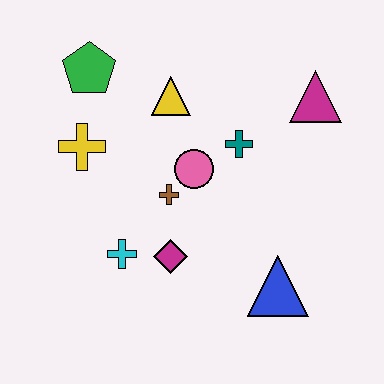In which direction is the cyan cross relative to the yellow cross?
The cyan cross is below the yellow cross.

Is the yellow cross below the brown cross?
No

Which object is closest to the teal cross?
The pink circle is closest to the teal cross.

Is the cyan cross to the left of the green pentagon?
No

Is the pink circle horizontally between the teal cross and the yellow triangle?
Yes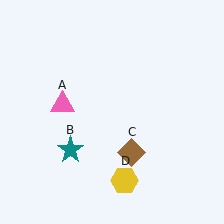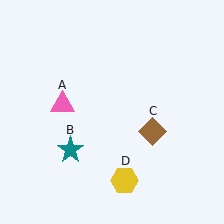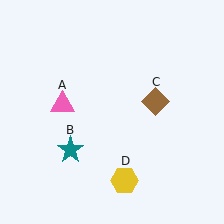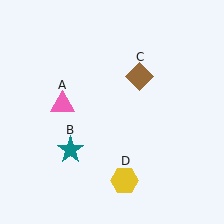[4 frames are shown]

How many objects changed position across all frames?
1 object changed position: brown diamond (object C).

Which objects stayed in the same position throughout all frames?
Pink triangle (object A) and teal star (object B) and yellow hexagon (object D) remained stationary.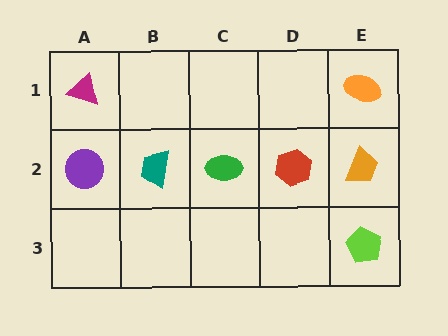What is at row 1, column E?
An orange ellipse.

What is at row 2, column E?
An orange trapezoid.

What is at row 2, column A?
A purple circle.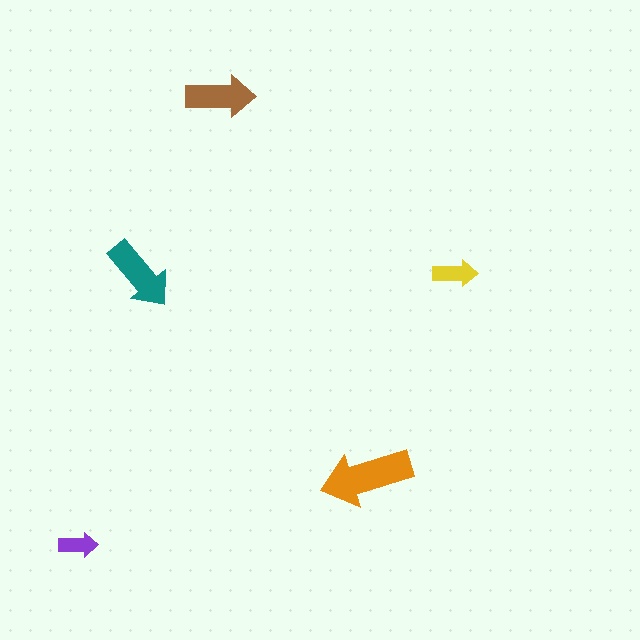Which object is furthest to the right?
The yellow arrow is rightmost.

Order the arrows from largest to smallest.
the orange one, the teal one, the brown one, the yellow one, the purple one.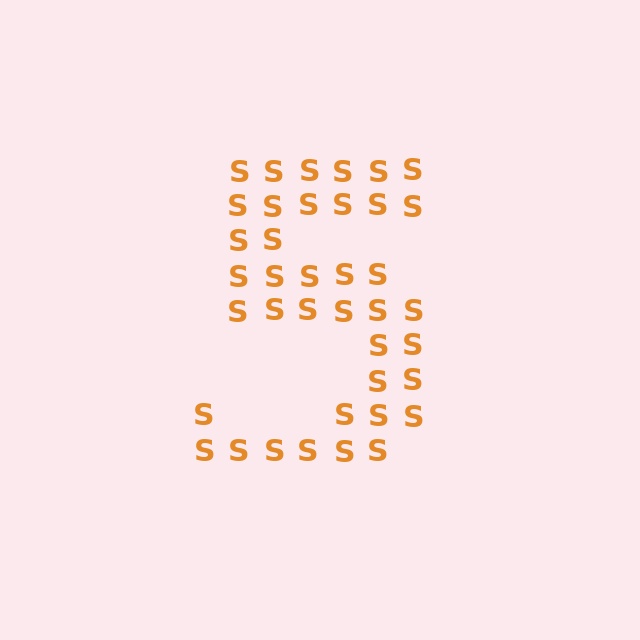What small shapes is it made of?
It is made of small letter S's.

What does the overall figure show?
The overall figure shows the digit 5.